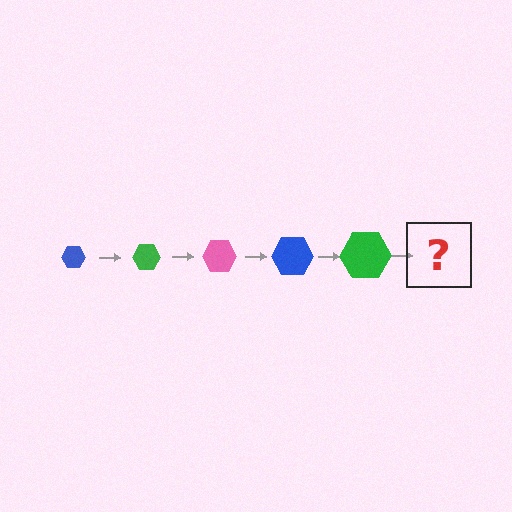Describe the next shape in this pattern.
It should be a pink hexagon, larger than the previous one.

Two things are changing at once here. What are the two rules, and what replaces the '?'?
The two rules are that the hexagon grows larger each step and the color cycles through blue, green, and pink. The '?' should be a pink hexagon, larger than the previous one.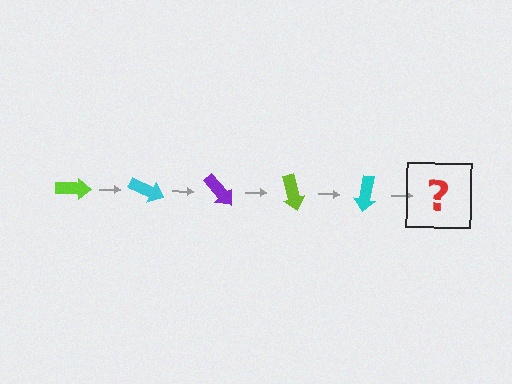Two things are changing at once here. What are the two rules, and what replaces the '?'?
The two rules are that it rotates 25 degrees each step and the color cycles through lime, cyan, and purple. The '?' should be a purple arrow, rotated 125 degrees from the start.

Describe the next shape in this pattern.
It should be a purple arrow, rotated 125 degrees from the start.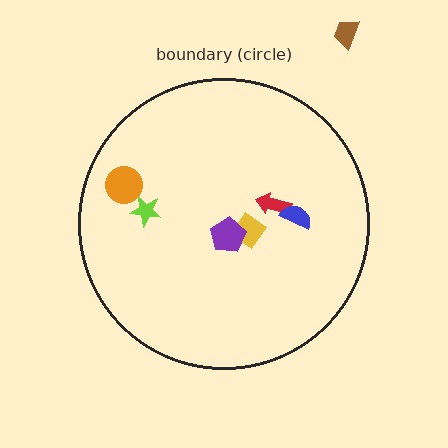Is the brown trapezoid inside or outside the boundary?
Outside.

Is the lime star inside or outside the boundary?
Inside.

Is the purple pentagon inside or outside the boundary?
Inside.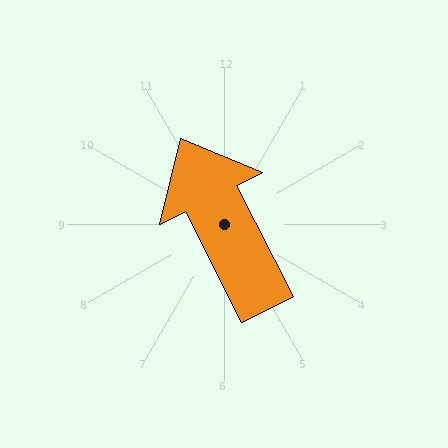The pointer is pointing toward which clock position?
Roughly 11 o'clock.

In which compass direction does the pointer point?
Northwest.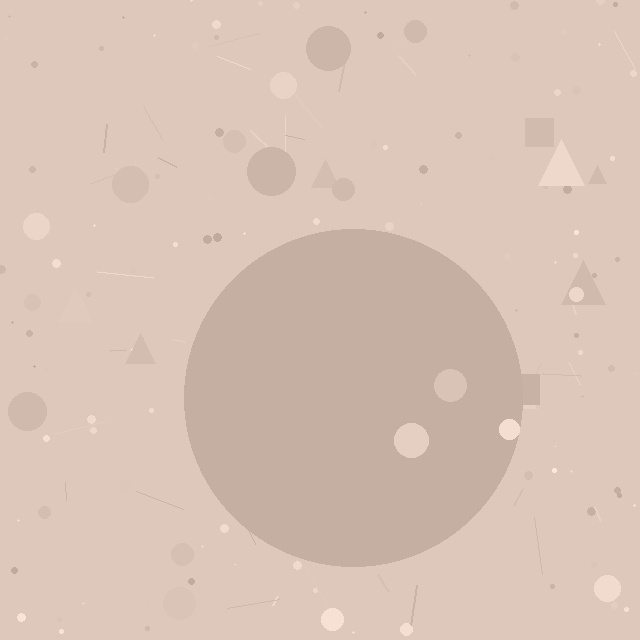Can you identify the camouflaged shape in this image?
The camouflaged shape is a circle.